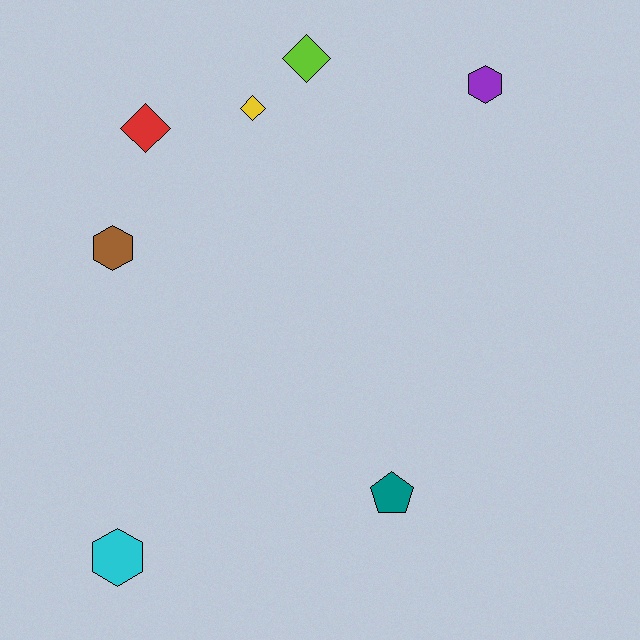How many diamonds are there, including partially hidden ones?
There are 3 diamonds.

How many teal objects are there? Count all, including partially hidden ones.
There is 1 teal object.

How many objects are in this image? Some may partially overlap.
There are 7 objects.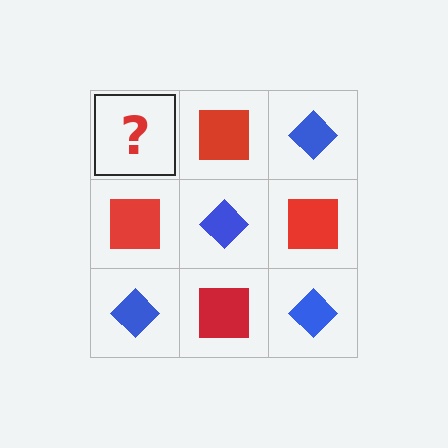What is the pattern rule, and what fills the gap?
The rule is that it alternates blue diamond and red square in a checkerboard pattern. The gap should be filled with a blue diamond.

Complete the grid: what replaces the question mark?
The question mark should be replaced with a blue diamond.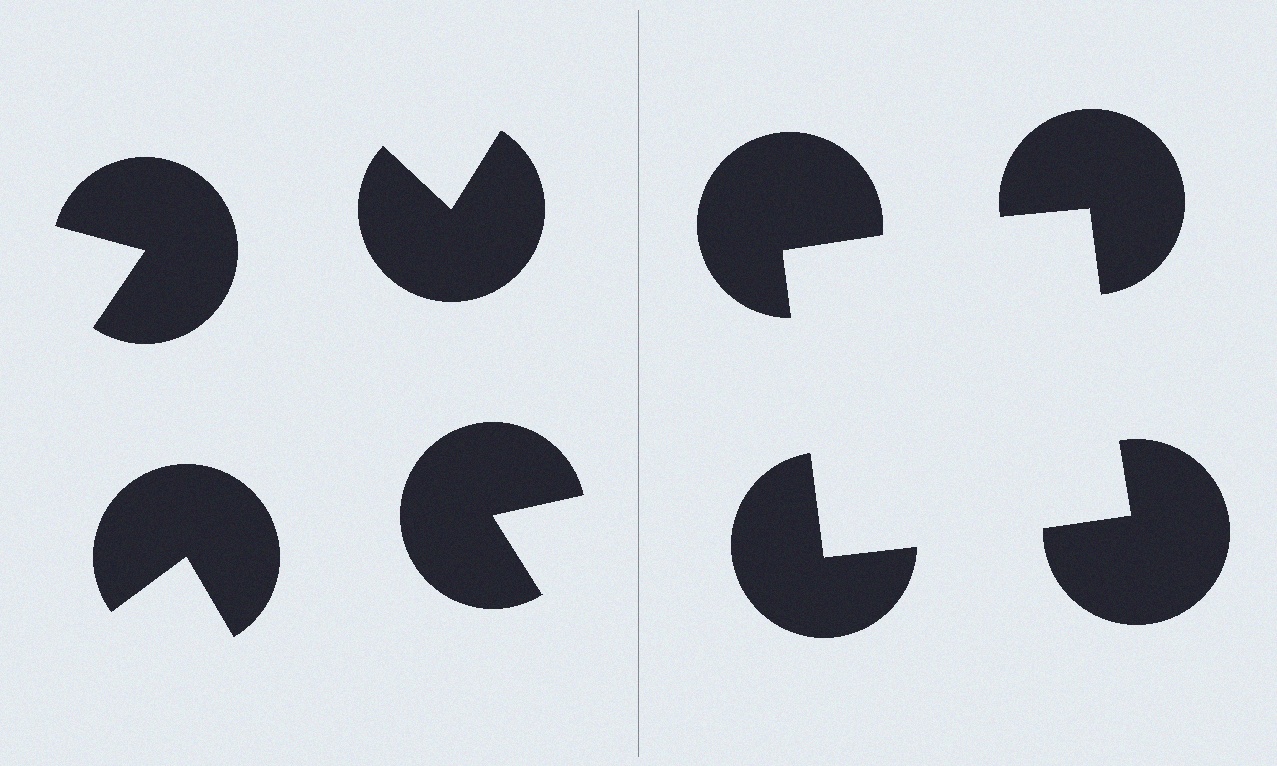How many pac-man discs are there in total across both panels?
8 — 4 on each side.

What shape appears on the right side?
An illusory square.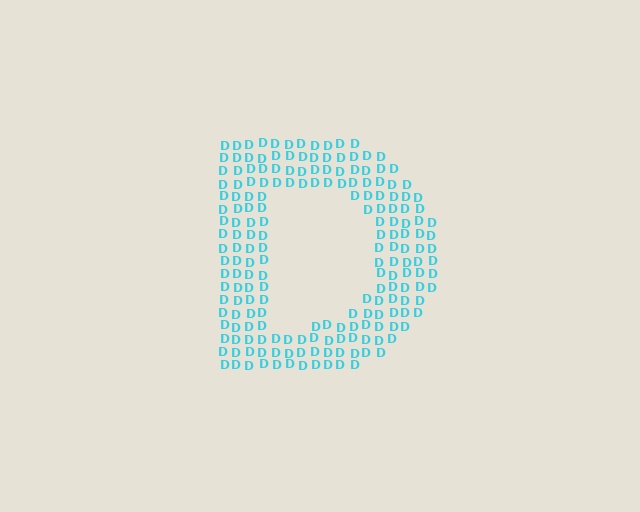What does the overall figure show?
The overall figure shows the letter D.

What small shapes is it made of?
It is made of small letter D's.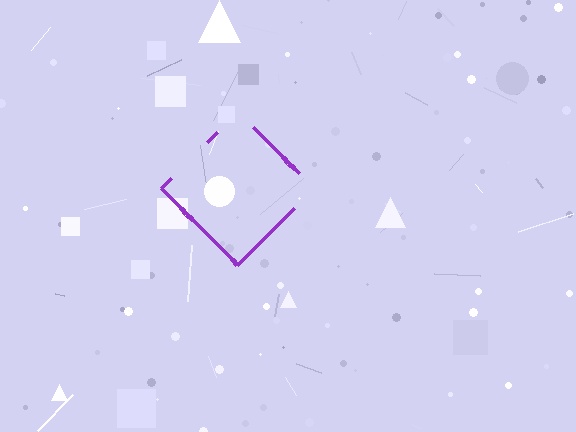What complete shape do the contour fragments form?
The contour fragments form a diamond.